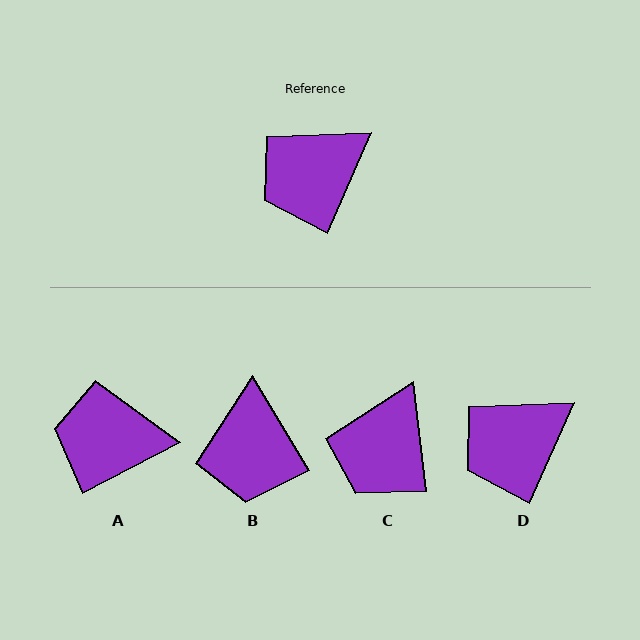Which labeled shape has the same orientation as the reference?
D.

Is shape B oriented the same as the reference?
No, it is off by about 54 degrees.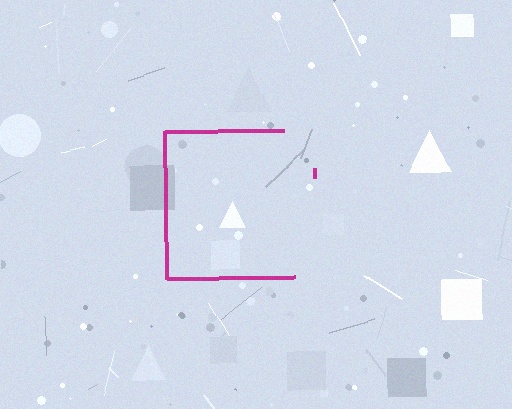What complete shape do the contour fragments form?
The contour fragments form a square.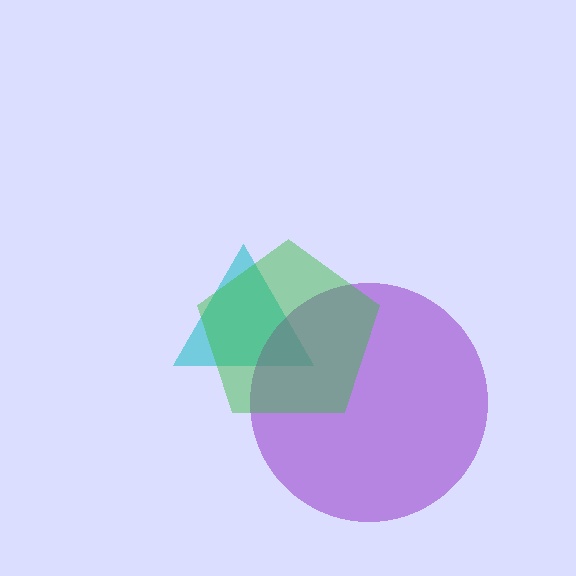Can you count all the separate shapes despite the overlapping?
Yes, there are 3 separate shapes.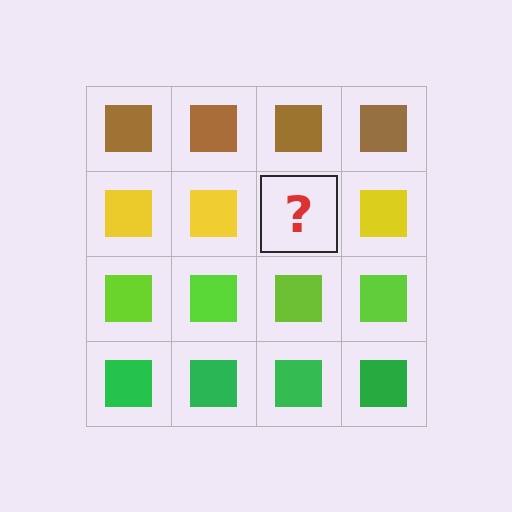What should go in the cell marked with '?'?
The missing cell should contain a yellow square.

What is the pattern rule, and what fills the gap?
The rule is that each row has a consistent color. The gap should be filled with a yellow square.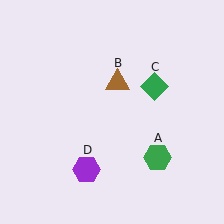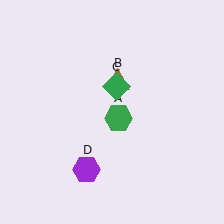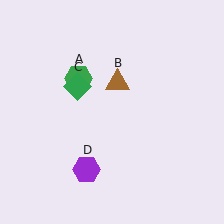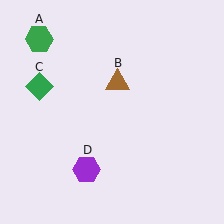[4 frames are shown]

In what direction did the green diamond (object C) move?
The green diamond (object C) moved left.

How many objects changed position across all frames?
2 objects changed position: green hexagon (object A), green diamond (object C).